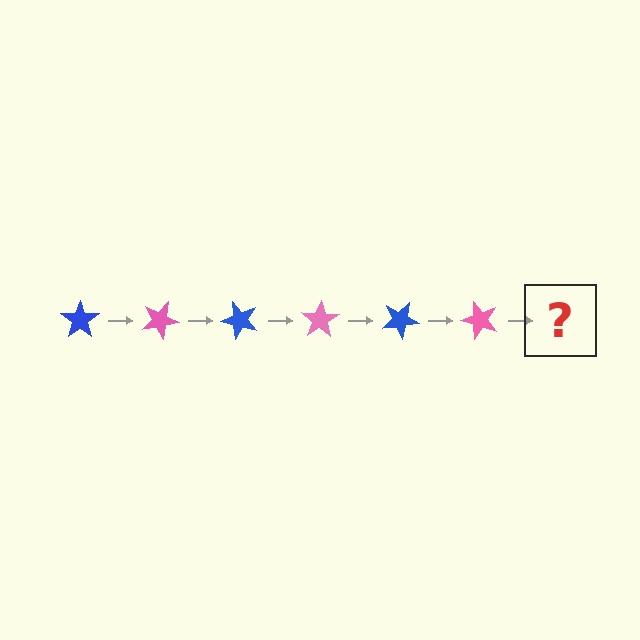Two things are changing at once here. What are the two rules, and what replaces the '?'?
The two rules are that it rotates 25 degrees each step and the color cycles through blue and pink. The '?' should be a blue star, rotated 150 degrees from the start.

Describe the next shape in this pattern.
It should be a blue star, rotated 150 degrees from the start.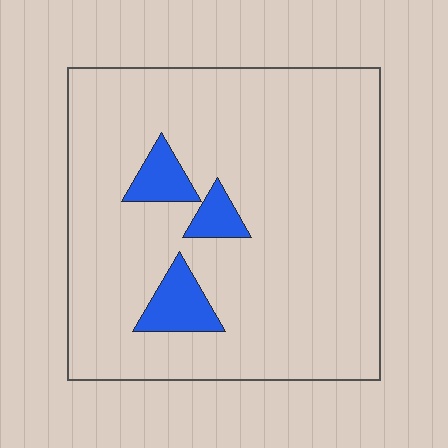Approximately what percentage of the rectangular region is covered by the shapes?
Approximately 10%.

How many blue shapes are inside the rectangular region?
3.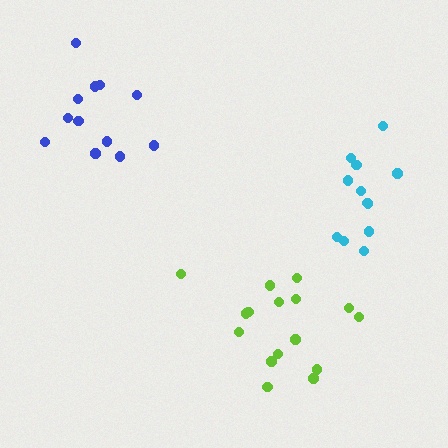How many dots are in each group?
Group 1: 16 dots, Group 2: 12 dots, Group 3: 12 dots (40 total).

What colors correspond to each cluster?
The clusters are colored: lime, cyan, blue.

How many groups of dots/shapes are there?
There are 3 groups.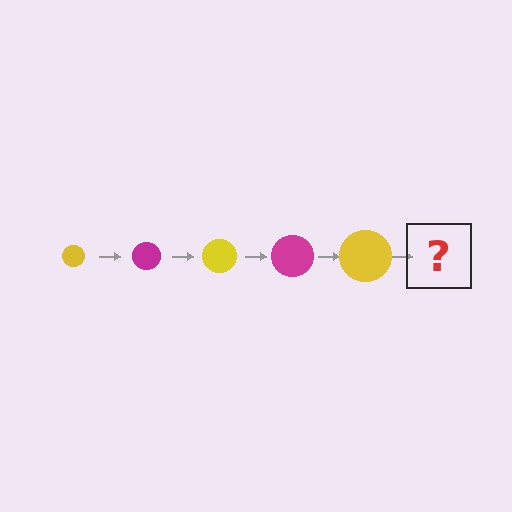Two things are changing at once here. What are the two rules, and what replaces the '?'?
The two rules are that the circle grows larger each step and the color cycles through yellow and magenta. The '?' should be a magenta circle, larger than the previous one.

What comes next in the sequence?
The next element should be a magenta circle, larger than the previous one.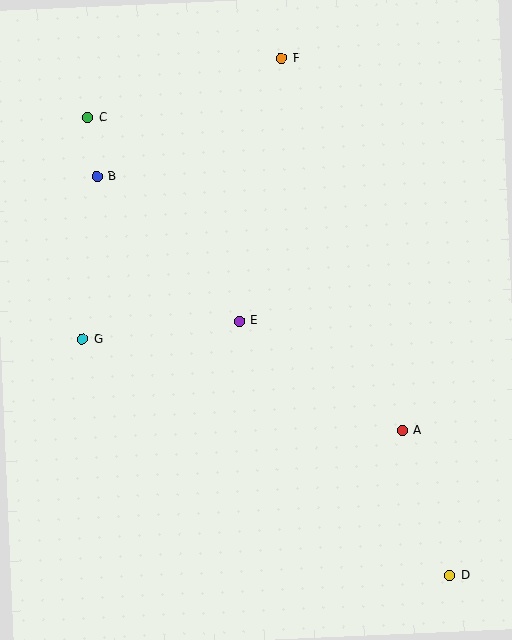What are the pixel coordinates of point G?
Point G is at (83, 339).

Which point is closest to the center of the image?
Point E at (239, 321) is closest to the center.